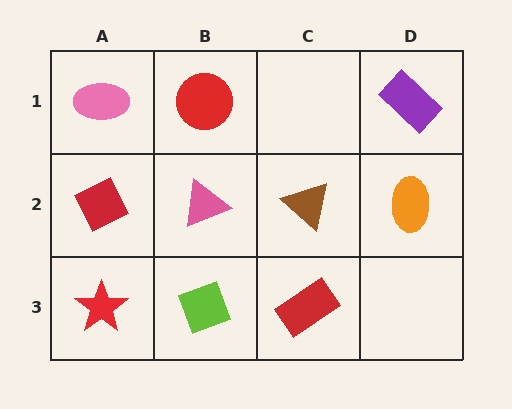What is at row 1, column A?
A pink ellipse.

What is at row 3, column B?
A lime diamond.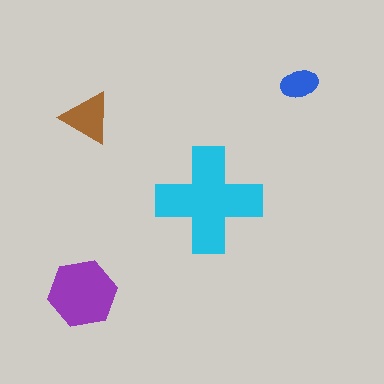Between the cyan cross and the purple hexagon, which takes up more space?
The cyan cross.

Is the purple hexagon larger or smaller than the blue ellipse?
Larger.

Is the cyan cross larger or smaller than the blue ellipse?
Larger.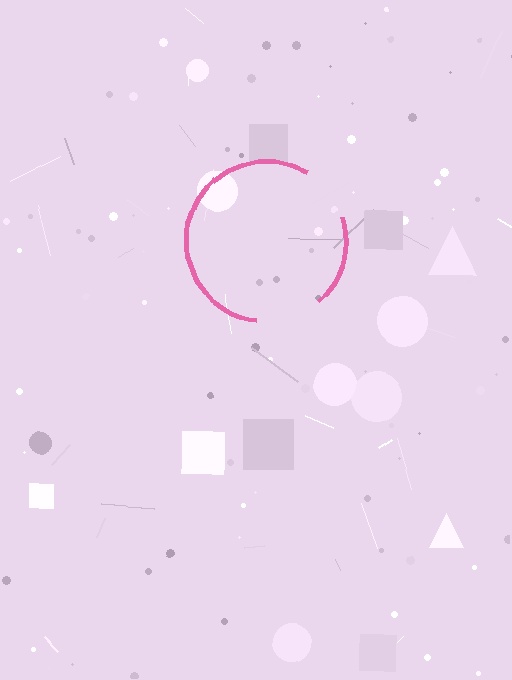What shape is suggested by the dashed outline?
The dashed outline suggests a circle.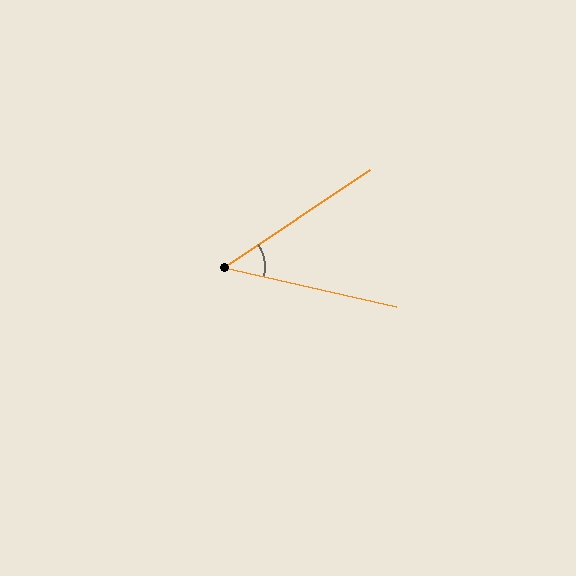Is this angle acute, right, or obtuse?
It is acute.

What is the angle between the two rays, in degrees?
Approximately 47 degrees.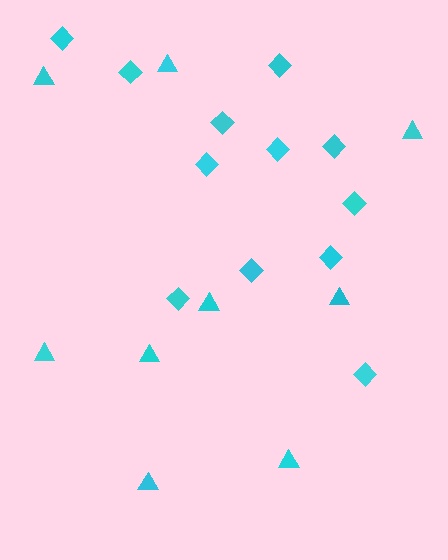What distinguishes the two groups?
There are 2 groups: one group of diamonds (12) and one group of triangles (9).